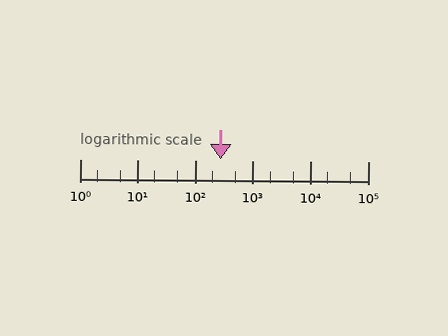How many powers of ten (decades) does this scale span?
The scale spans 5 decades, from 1 to 100000.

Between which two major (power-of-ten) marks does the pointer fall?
The pointer is between 100 and 1000.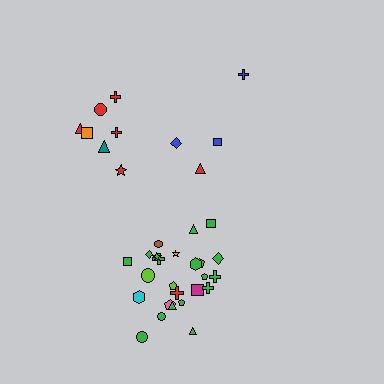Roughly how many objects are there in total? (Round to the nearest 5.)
Roughly 35 objects in total.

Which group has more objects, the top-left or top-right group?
The top-left group.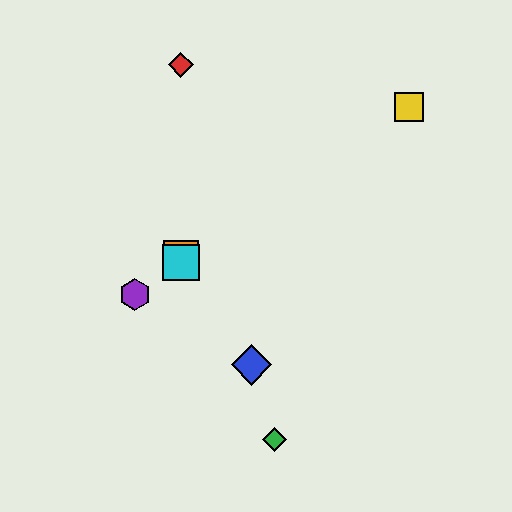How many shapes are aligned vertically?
3 shapes (the red diamond, the orange square, the cyan square) are aligned vertically.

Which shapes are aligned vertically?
The red diamond, the orange square, the cyan square are aligned vertically.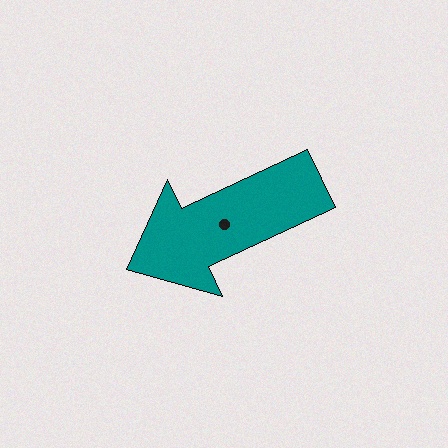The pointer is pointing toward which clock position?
Roughly 8 o'clock.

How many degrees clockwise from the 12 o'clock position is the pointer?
Approximately 245 degrees.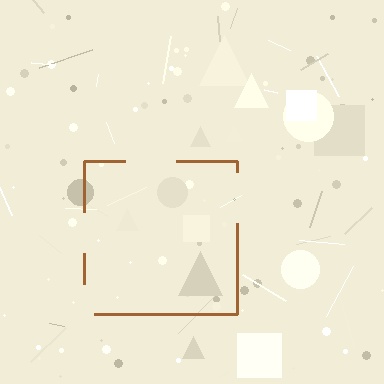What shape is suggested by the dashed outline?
The dashed outline suggests a square.